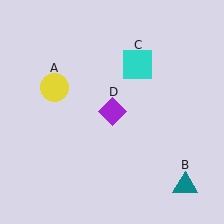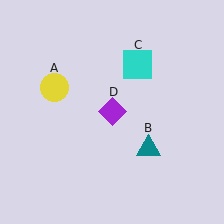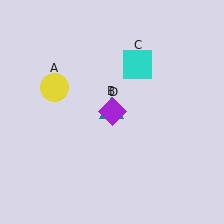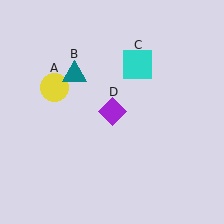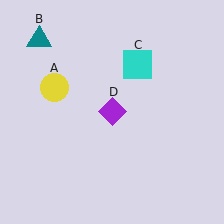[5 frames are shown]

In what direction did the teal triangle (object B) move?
The teal triangle (object B) moved up and to the left.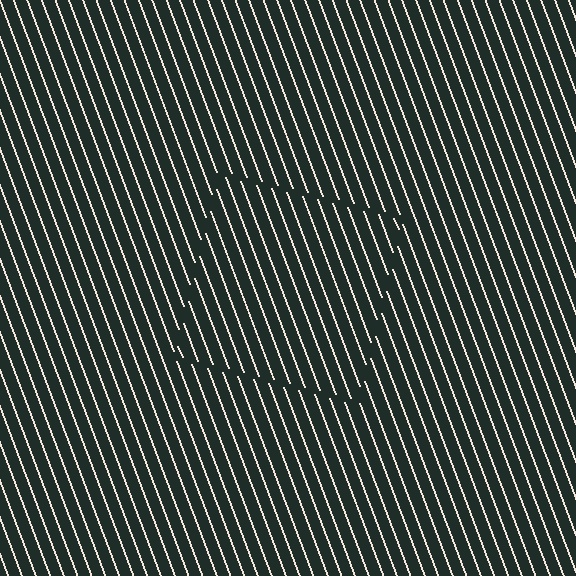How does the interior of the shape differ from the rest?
The interior of the shape contains the same grating, shifted by half a period — the contour is defined by the phase discontinuity where line-ends from the inner and outer gratings abut.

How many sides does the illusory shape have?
4 sides — the line-ends trace a square.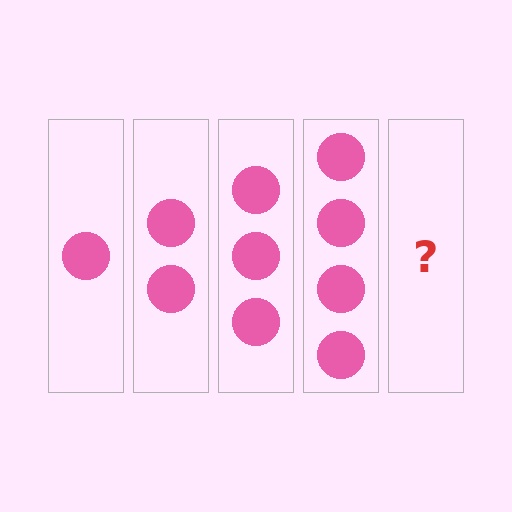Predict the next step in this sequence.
The next step is 5 circles.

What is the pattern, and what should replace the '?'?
The pattern is that each step adds one more circle. The '?' should be 5 circles.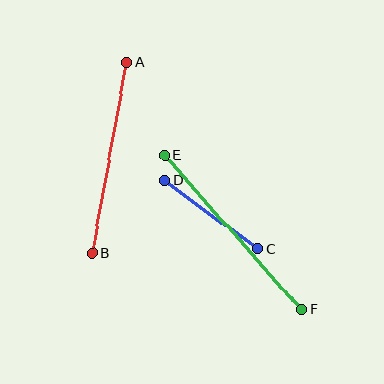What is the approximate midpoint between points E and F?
The midpoint is at approximately (233, 233) pixels.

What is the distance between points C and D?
The distance is approximately 115 pixels.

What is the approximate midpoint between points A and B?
The midpoint is at approximately (109, 158) pixels.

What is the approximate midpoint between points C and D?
The midpoint is at approximately (211, 215) pixels.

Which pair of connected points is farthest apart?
Points E and F are farthest apart.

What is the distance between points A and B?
The distance is approximately 194 pixels.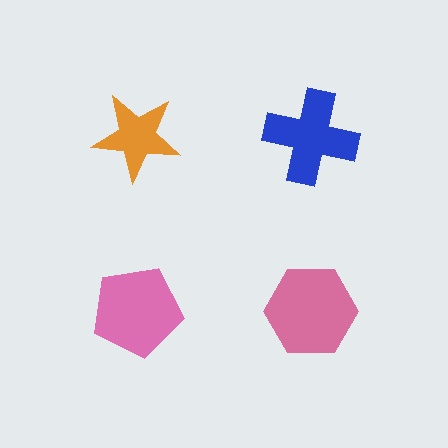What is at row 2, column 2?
A pink hexagon.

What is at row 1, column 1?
An orange star.